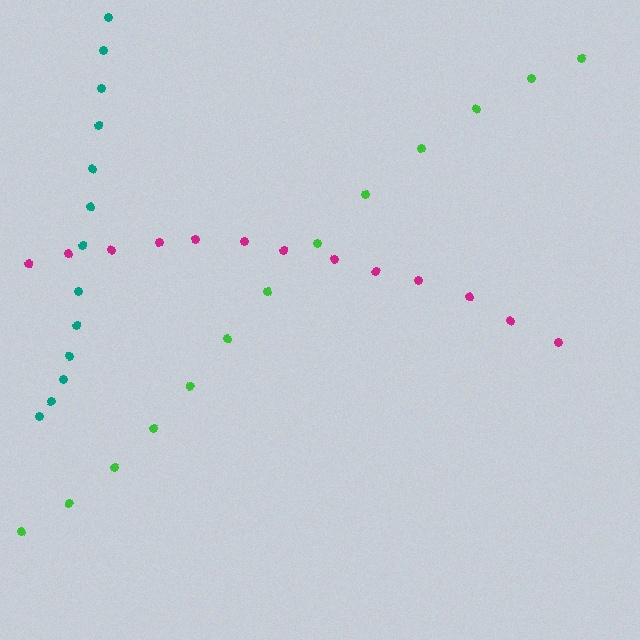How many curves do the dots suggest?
There are 3 distinct paths.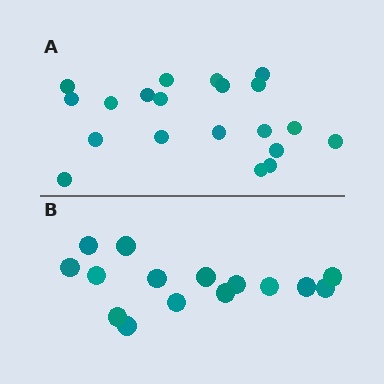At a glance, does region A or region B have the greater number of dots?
Region A (the top region) has more dots.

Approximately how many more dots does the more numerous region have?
Region A has about 5 more dots than region B.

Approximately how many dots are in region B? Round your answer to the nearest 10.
About 20 dots. (The exact count is 15, which rounds to 20.)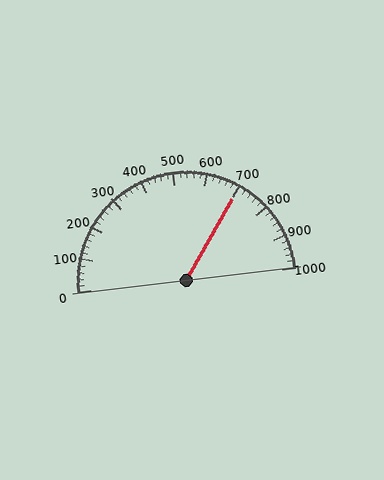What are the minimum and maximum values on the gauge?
The gauge ranges from 0 to 1000.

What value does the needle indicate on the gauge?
The needle indicates approximately 700.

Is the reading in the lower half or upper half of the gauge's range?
The reading is in the upper half of the range (0 to 1000).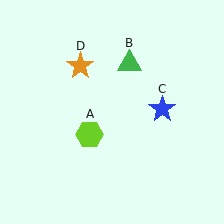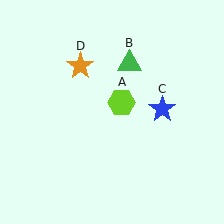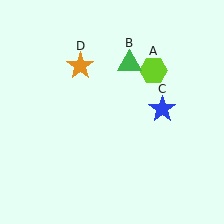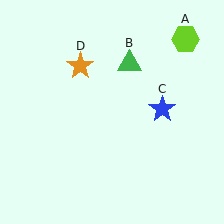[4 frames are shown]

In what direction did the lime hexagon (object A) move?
The lime hexagon (object A) moved up and to the right.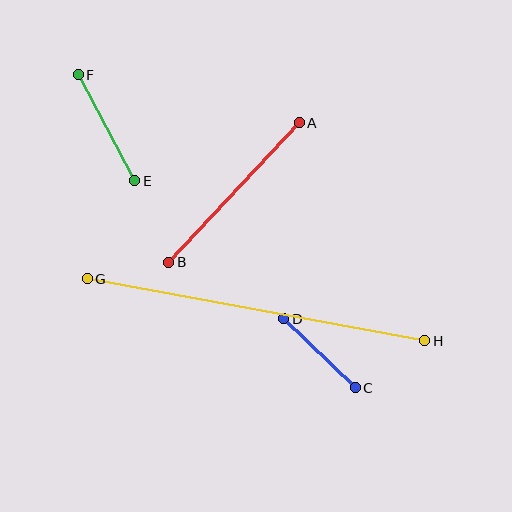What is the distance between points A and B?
The distance is approximately 191 pixels.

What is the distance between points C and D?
The distance is approximately 99 pixels.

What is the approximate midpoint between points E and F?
The midpoint is at approximately (106, 128) pixels.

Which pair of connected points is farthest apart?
Points G and H are farthest apart.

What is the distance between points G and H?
The distance is approximately 343 pixels.